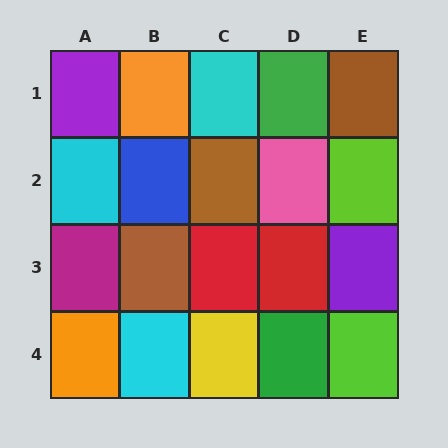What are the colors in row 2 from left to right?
Cyan, blue, brown, pink, lime.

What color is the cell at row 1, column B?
Orange.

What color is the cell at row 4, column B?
Cyan.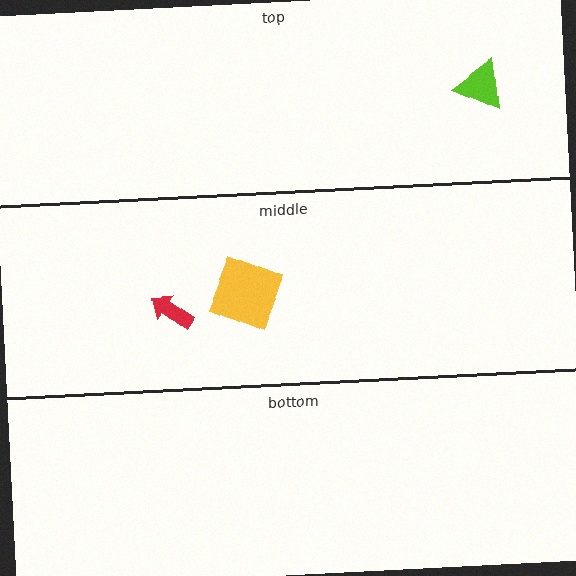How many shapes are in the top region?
1.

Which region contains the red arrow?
The middle region.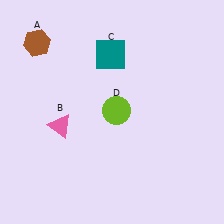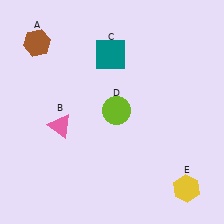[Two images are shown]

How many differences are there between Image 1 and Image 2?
There is 1 difference between the two images.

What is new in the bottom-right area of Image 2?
A yellow hexagon (E) was added in the bottom-right area of Image 2.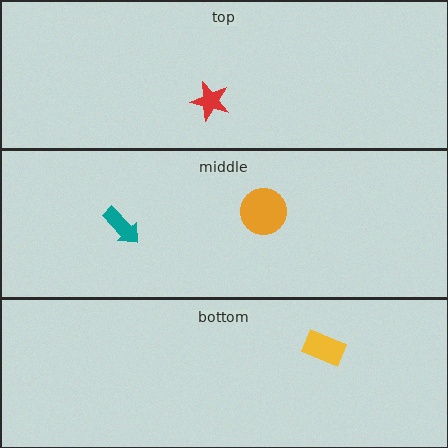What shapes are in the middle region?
The teal arrow, the orange circle.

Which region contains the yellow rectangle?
The bottom region.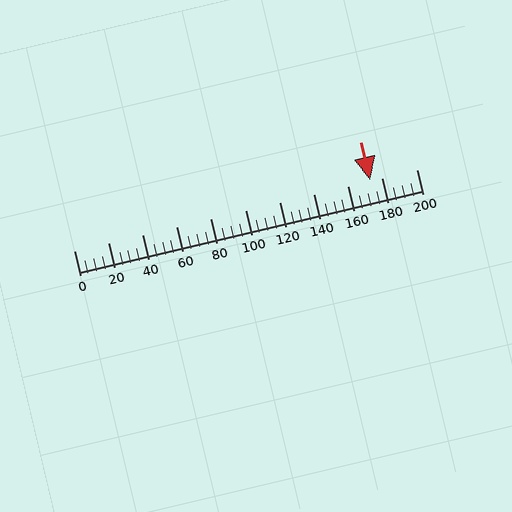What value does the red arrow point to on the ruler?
The red arrow points to approximately 173.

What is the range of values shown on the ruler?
The ruler shows values from 0 to 200.